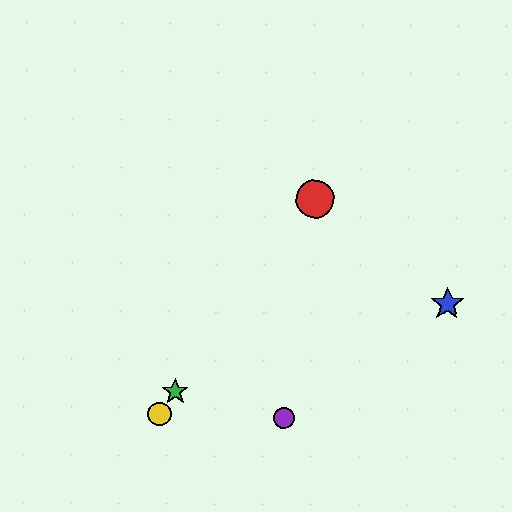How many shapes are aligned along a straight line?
3 shapes (the red circle, the green star, the yellow circle) are aligned along a straight line.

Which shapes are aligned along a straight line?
The red circle, the green star, the yellow circle are aligned along a straight line.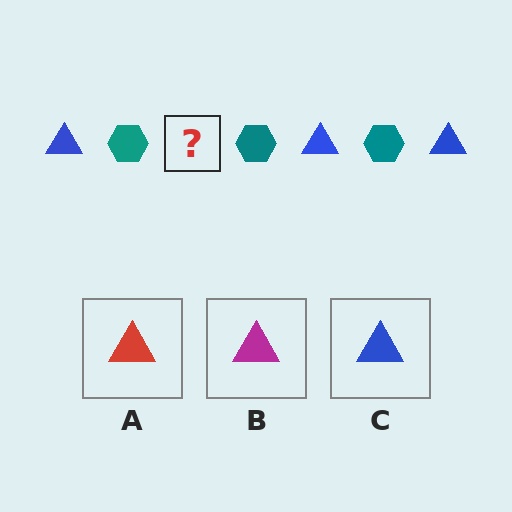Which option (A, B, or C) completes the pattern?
C.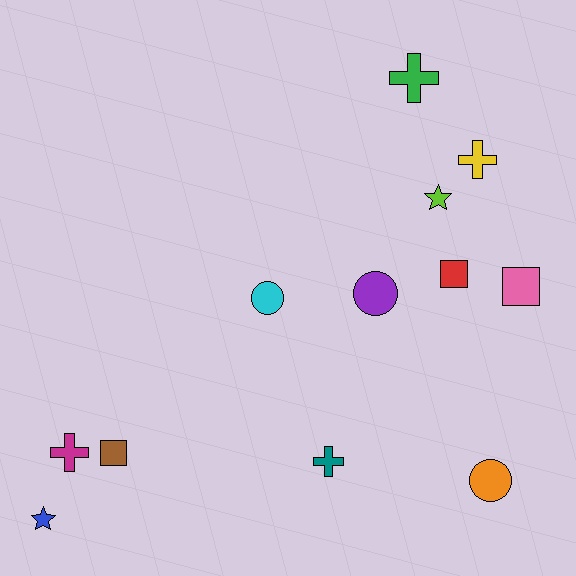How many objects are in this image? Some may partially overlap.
There are 12 objects.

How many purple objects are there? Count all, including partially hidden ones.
There is 1 purple object.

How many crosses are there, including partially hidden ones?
There are 4 crosses.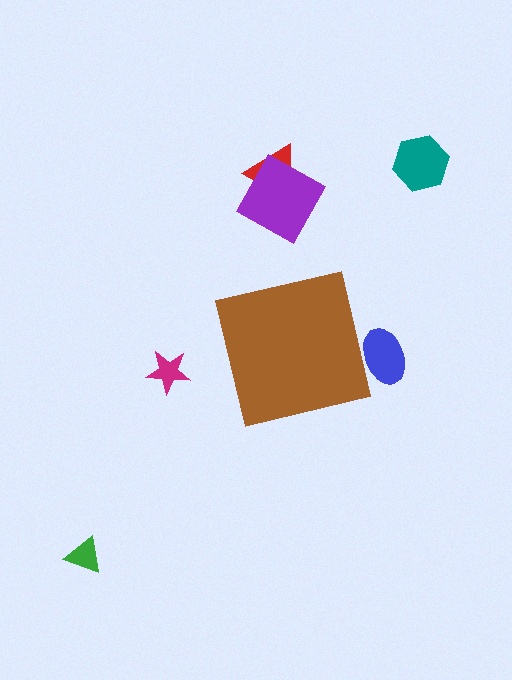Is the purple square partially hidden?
No, the purple square is fully visible.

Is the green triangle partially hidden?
No, the green triangle is fully visible.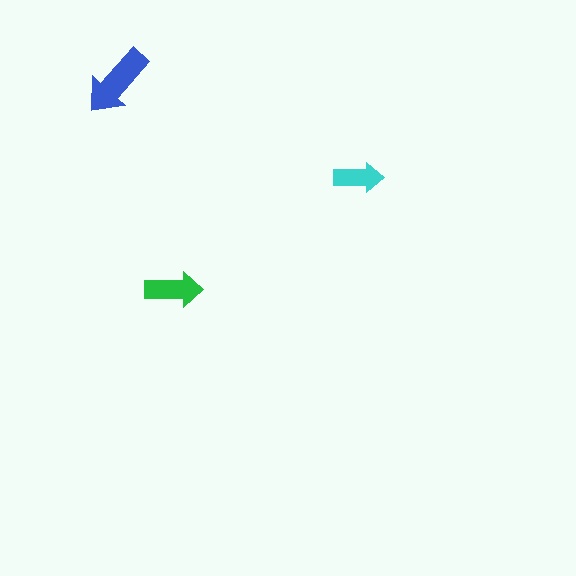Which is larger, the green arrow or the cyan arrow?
The green one.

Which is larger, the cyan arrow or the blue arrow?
The blue one.